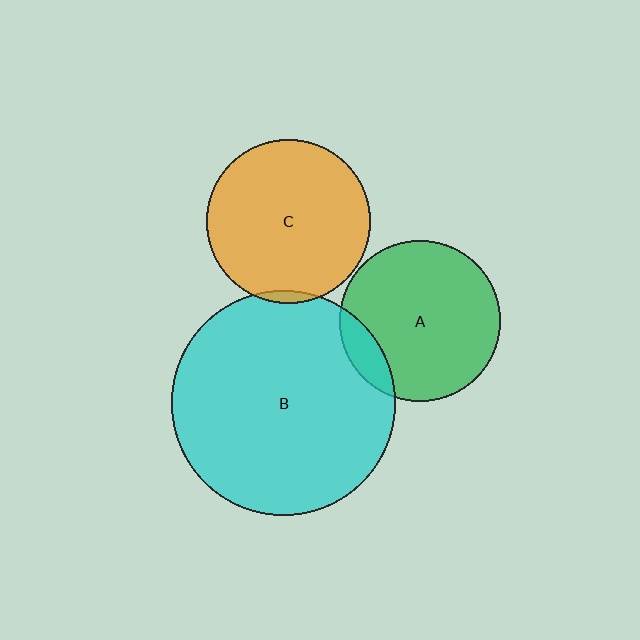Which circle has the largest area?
Circle B (cyan).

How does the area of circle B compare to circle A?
Approximately 1.9 times.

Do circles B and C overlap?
Yes.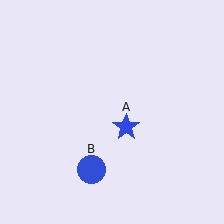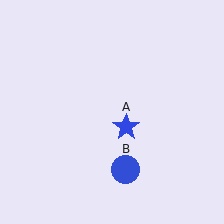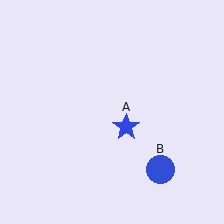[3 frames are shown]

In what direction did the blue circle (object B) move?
The blue circle (object B) moved right.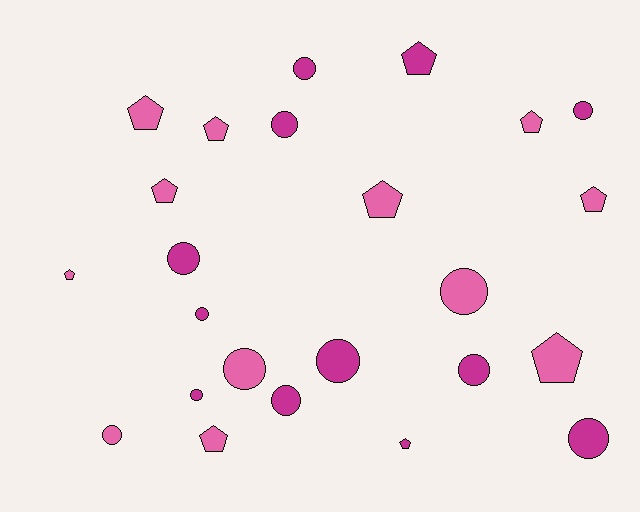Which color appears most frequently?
Magenta, with 12 objects.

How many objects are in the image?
There are 24 objects.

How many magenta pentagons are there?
There are 2 magenta pentagons.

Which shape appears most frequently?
Circle, with 13 objects.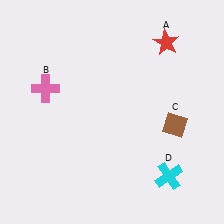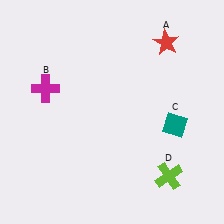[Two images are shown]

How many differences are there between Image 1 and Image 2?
There are 3 differences between the two images.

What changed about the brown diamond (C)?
In Image 1, C is brown. In Image 2, it changed to teal.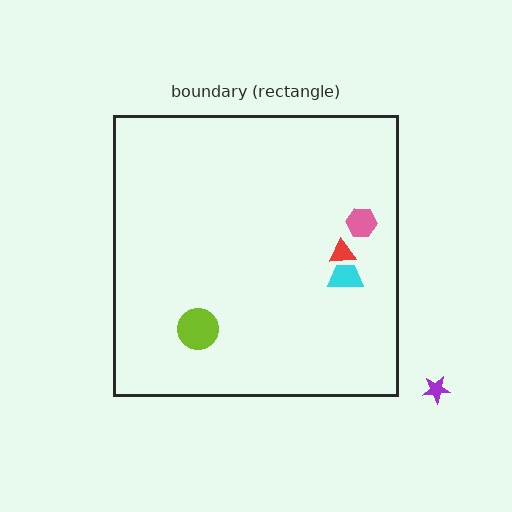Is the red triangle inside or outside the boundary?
Inside.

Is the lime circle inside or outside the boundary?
Inside.